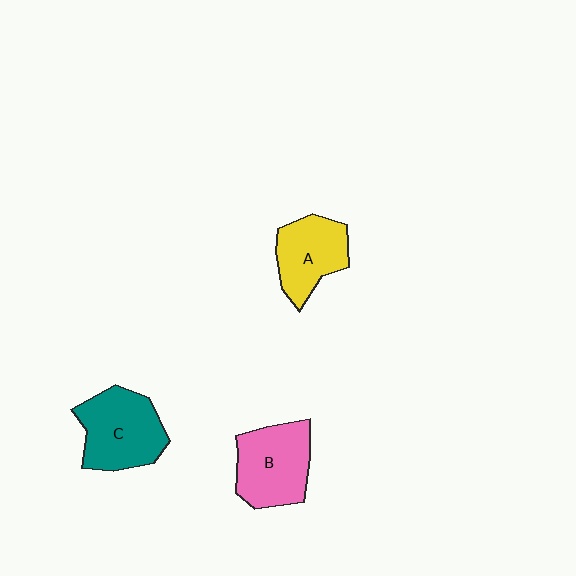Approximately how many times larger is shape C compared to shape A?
Approximately 1.2 times.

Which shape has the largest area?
Shape C (teal).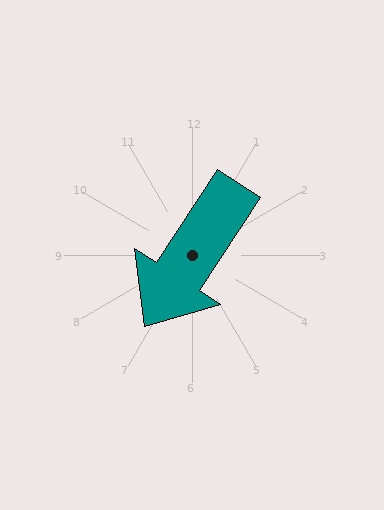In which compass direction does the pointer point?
Southwest.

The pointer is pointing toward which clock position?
Roughly 7 o'clock.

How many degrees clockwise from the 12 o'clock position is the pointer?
Approximately 214 degrees.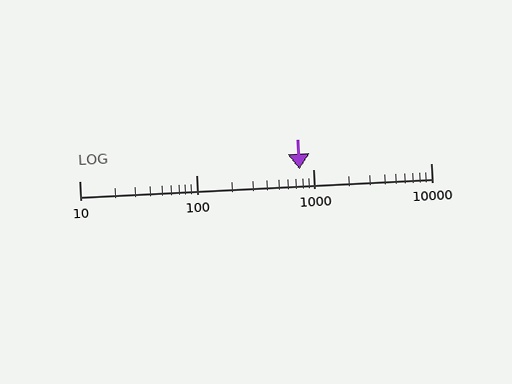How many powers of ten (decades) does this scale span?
The scale spans 3 decades, from 10 to 10000.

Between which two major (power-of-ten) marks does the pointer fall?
The pointer is between 100 and 1000.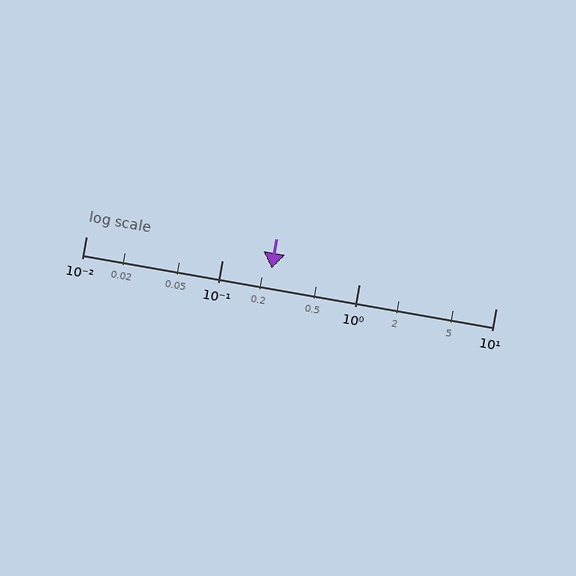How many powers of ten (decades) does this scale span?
The scale spans 3 decades, from 0.01 to 10.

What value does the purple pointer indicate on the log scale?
The pointer indicates approximately 0.23.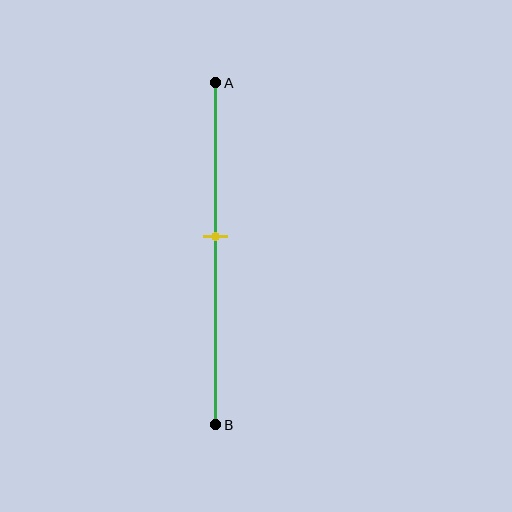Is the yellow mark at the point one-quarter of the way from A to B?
No, the mark is at about 45% from A, not at the 25% one-quarter point.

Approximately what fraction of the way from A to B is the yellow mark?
The yellow mark is approximately 45% of the way from A to B.